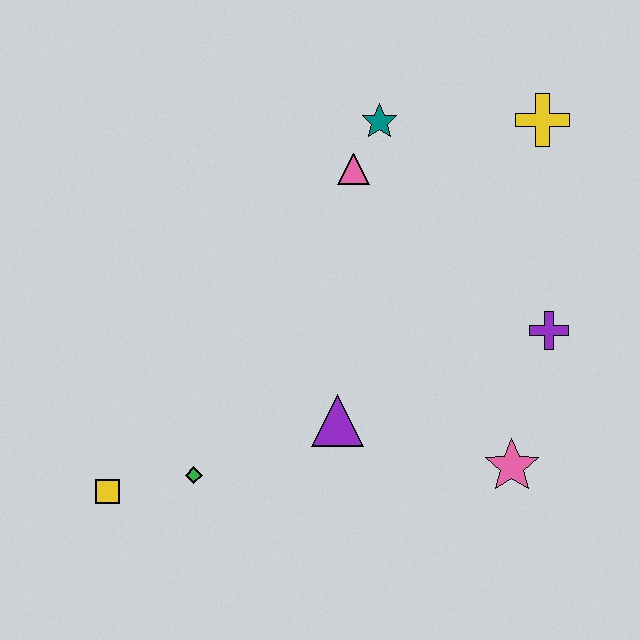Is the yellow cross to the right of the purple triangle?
Yes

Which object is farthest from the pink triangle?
The yellow square is farthest from the pink triangle.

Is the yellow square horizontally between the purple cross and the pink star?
No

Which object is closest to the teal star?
The pink triangle is closest to the teal star.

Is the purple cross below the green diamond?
No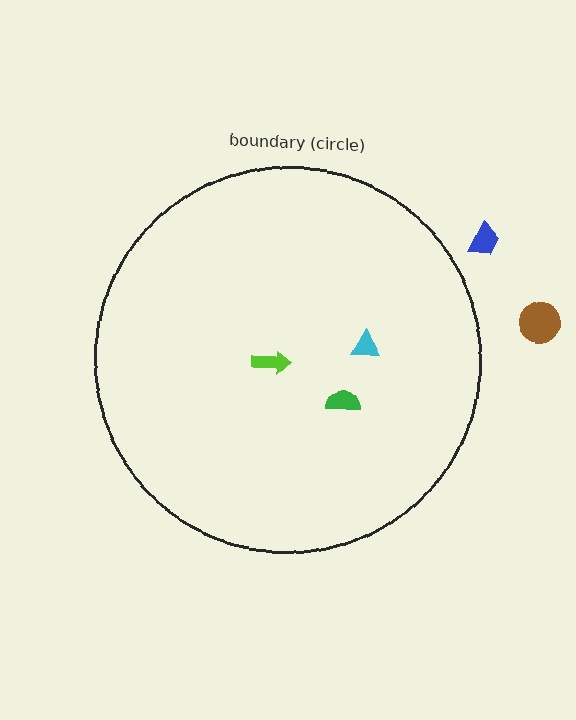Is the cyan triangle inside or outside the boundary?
Inside.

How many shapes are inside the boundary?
3 inside, 2 outside.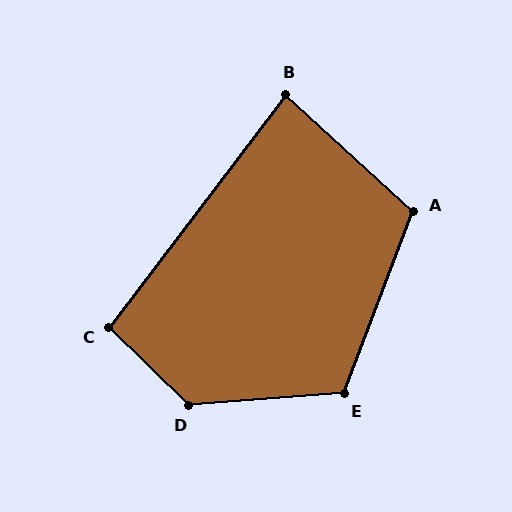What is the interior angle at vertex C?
Approximately 97 degrees (obtuse).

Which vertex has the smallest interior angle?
B, at approximately 85 degrees.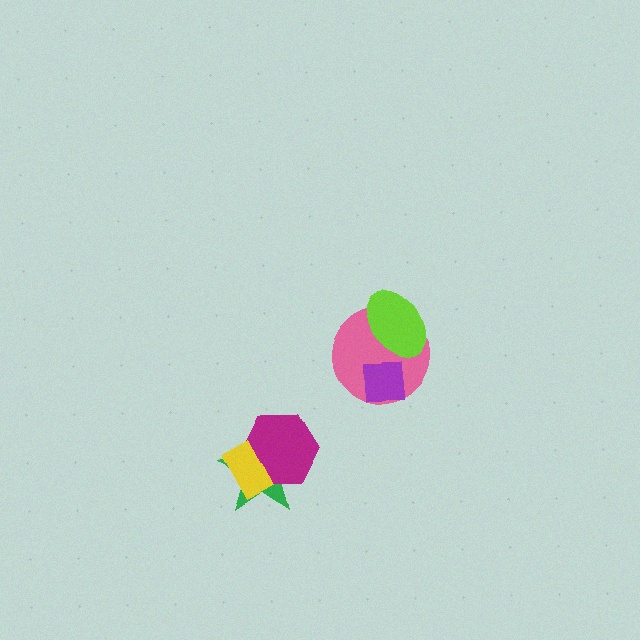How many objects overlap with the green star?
2 objects overlap with the green star.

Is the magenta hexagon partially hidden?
Yes, it is partially covered by another shape.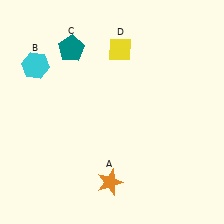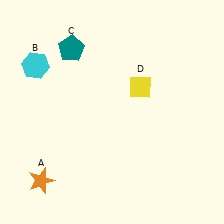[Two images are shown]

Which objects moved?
The objects that moved are: the orange star (A), the yellow diamond (D).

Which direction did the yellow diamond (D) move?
The yellow diamond (D) moved down.